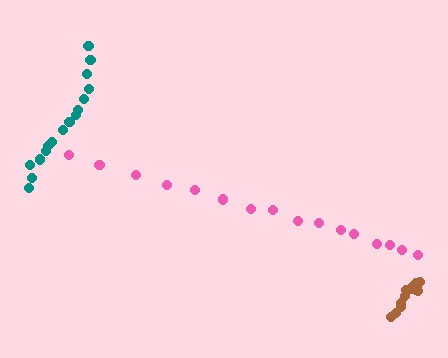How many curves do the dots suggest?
There are 3 distinct paths.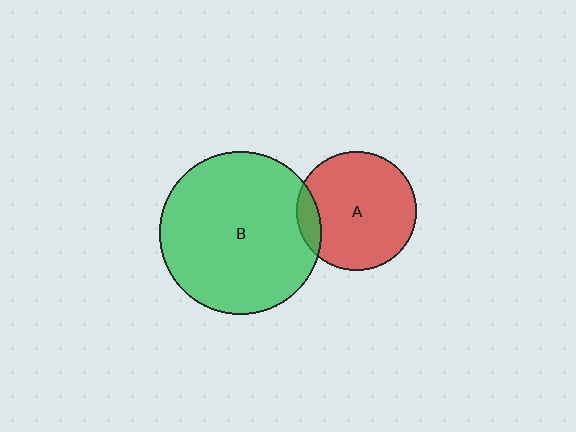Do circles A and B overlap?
Yes.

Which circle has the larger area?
Circle B (green).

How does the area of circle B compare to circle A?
Approximately 1.8 times.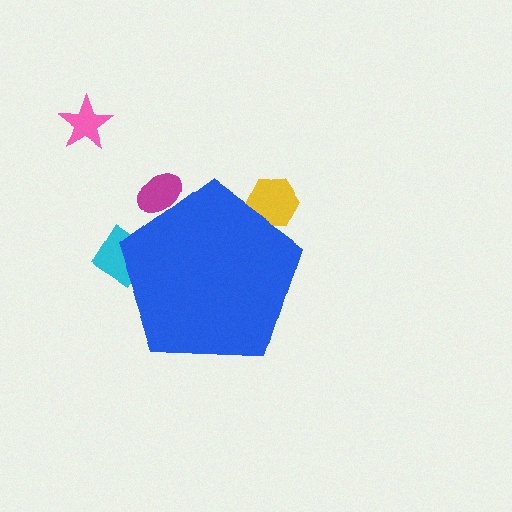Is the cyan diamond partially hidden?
Yes, the cyan diamond is partially hidden behind the blue pentagon.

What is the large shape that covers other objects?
A blue pentagon.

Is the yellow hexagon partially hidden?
Yes, the yellow hexagon is partially hidden behind the blue pentagon.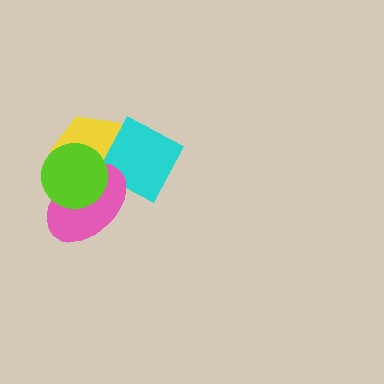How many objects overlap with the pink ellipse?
3 objects overlap with the pink ellipse.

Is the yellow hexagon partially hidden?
Yes, it is partially covered by another shape.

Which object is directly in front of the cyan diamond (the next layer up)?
The pink ellipse is directly in front of the cyan diamond.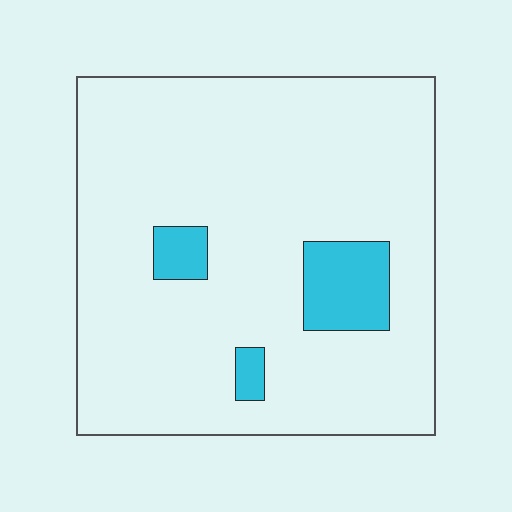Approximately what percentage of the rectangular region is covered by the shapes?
Approximately 10%.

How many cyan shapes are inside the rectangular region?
3.